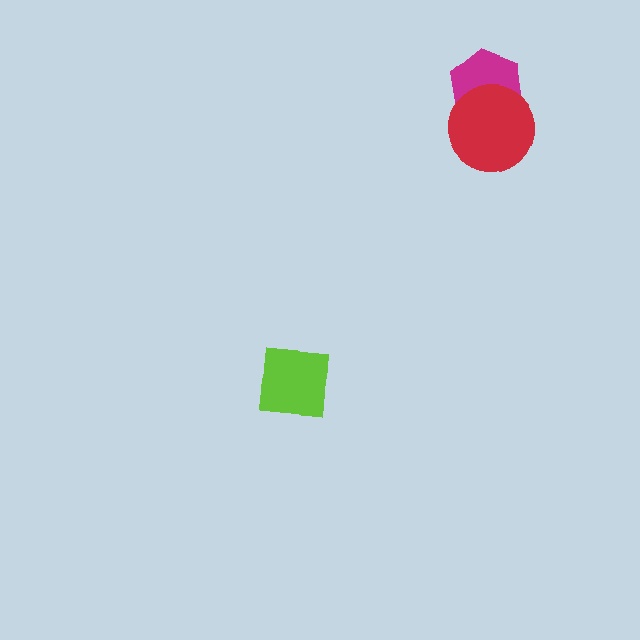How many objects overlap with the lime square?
0 objects overlap with the lime square.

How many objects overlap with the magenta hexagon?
1 object overlaps with the magenta hexagon.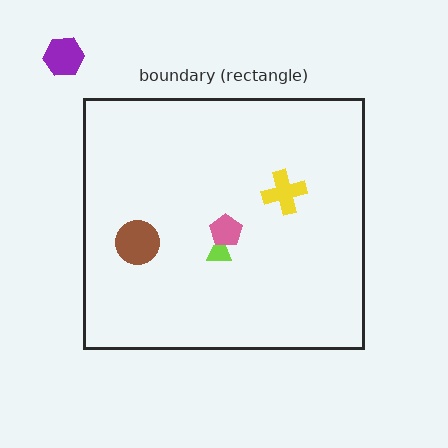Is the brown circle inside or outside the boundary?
Inside.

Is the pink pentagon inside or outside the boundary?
Inside.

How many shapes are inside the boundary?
4 inside, 1 outside.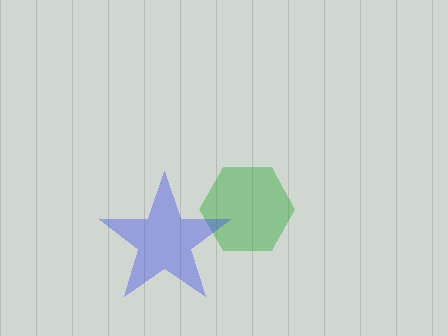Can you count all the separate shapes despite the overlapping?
Yes, there are 2 separate shapes.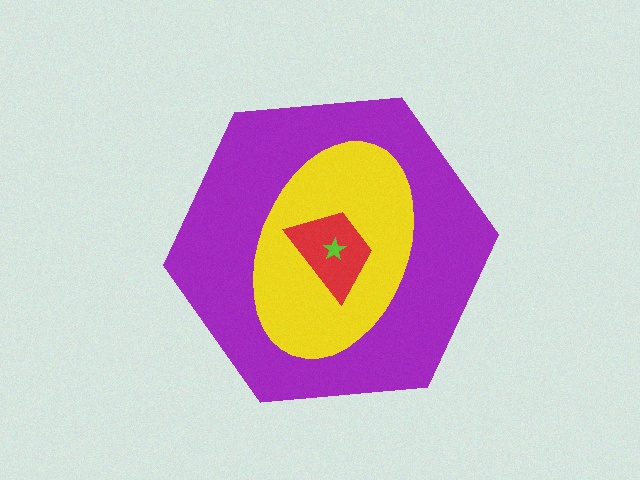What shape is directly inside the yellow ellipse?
The red trapezoid.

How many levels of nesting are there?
4.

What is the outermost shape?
The purple hexagon.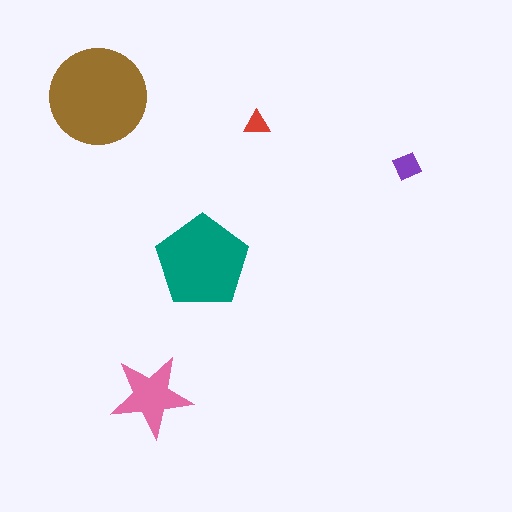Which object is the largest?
The brown circle.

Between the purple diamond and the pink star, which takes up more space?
The pink star.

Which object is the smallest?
The red triangle.